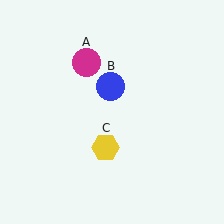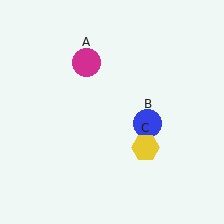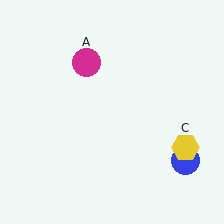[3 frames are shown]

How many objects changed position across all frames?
2 objects changed position: blue circle (object B), yellow hexagon (object C).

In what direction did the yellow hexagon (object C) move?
The yellow hexagon (object C) moved right.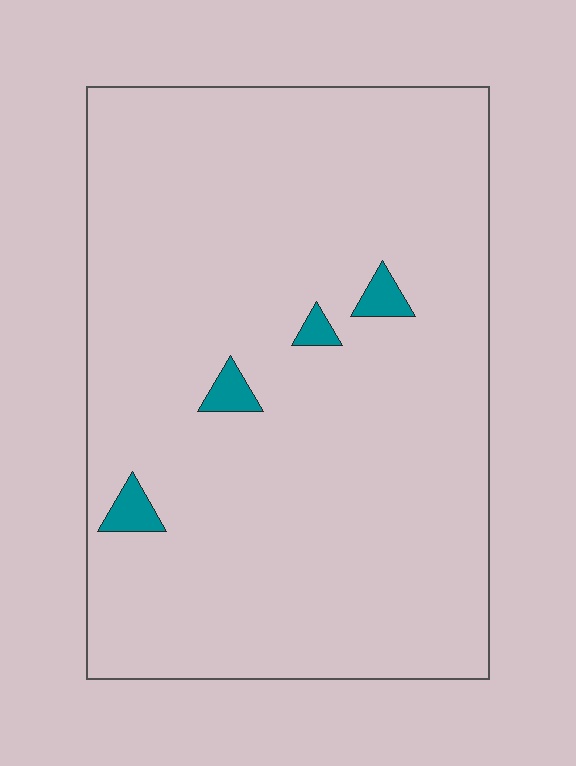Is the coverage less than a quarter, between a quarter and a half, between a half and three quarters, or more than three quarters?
Less than a quarter.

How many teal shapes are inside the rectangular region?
4.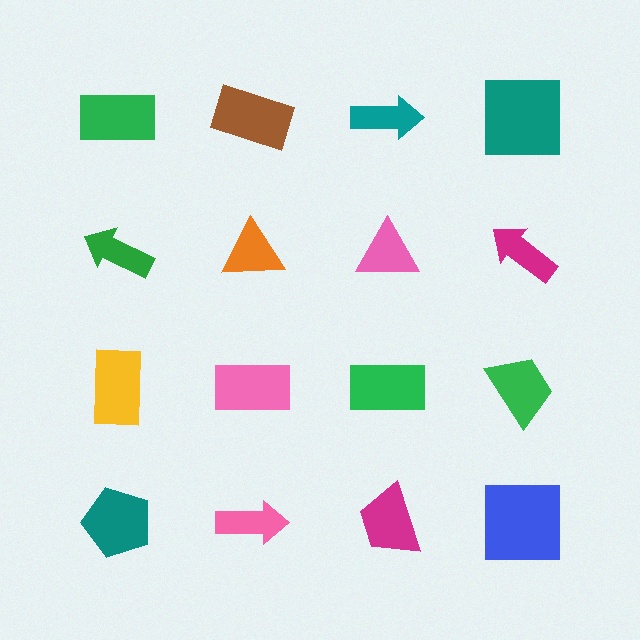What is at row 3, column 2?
A pink rectangle.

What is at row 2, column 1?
A green arrow.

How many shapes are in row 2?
4 shapes.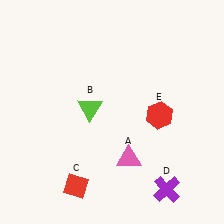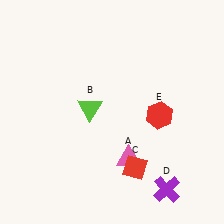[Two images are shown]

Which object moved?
The red diamond (C) moved right.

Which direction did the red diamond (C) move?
The red diamond (C) moved right.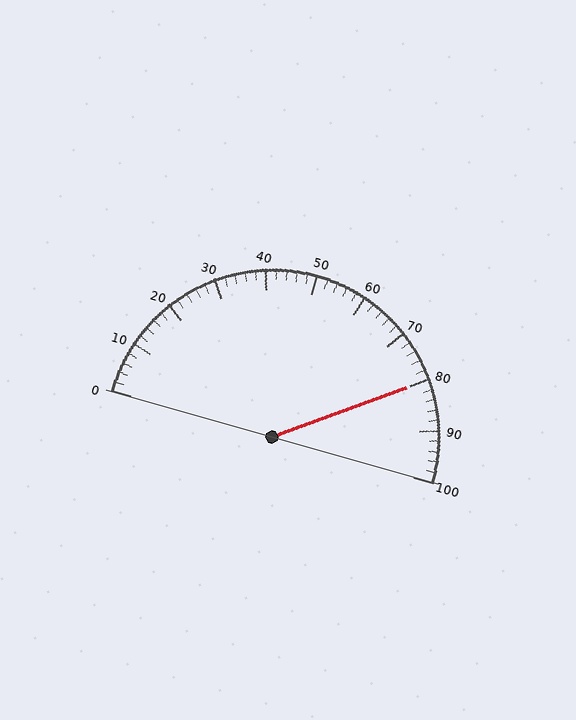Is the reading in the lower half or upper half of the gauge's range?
The reading is in the upper half of the range (0 to 100).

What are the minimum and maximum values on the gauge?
The gauge ranges from 0 to 100.